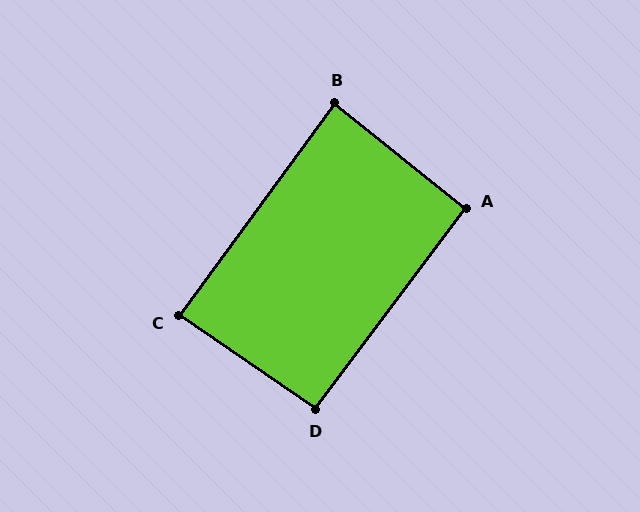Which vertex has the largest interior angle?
D, at approximately 92 degrees.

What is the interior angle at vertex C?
Approximately 88 degrees (approximately right).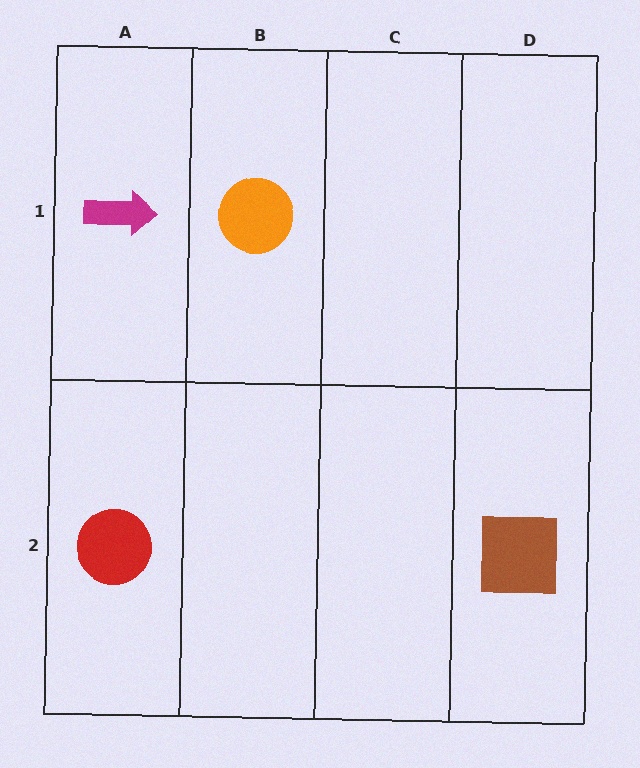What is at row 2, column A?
A red circle.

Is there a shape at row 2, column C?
No, that cell is empty.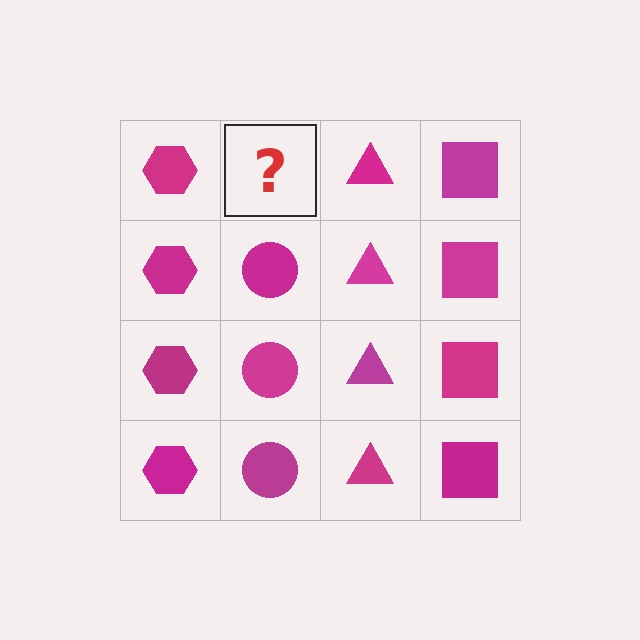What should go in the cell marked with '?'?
The missing cell should contain a magenta circle.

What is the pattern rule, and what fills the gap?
The rule is that each column has a consistent shape. The gap should be filled with a magenta circle.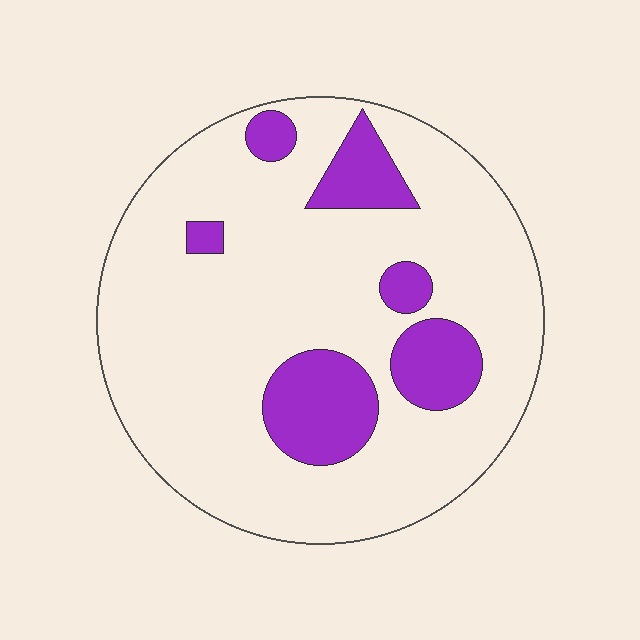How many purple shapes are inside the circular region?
6.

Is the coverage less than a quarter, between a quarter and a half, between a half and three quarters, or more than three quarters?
Less than a quarter.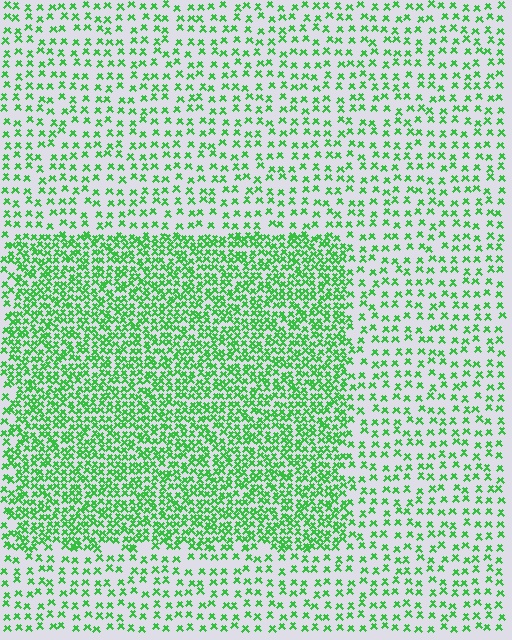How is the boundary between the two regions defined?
The boundary is defined by a change in element density (approximately 2.3x ratio). All elements are the same color, size, and shape.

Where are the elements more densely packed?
The elements are more densely packed inside the rectangle boundary.